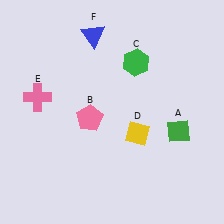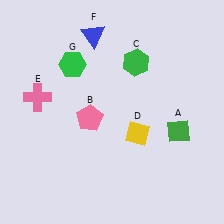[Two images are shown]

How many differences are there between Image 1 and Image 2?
There is 1 difference between the two images.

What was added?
A green hexagon (G) was added in Image 2.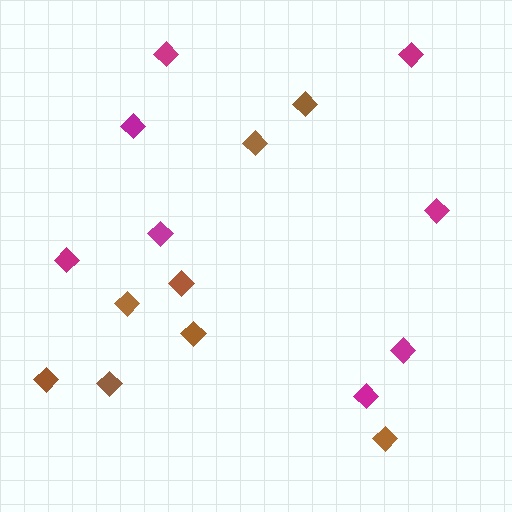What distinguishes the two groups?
There are 2 groups: one group of brown diamonds (8) and one group of magenta diamonds (8).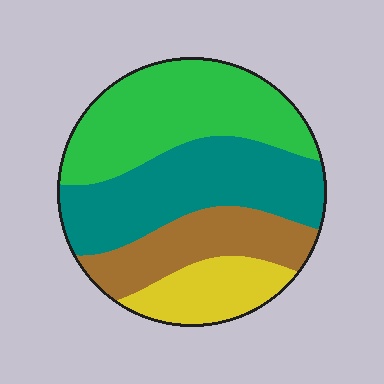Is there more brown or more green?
Green.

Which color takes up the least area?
Yellow, at roughly 15%.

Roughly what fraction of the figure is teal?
Teal takes up between a sixth and a third of the figure.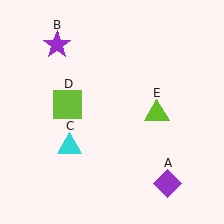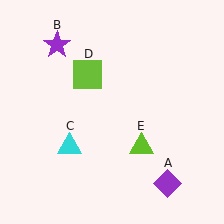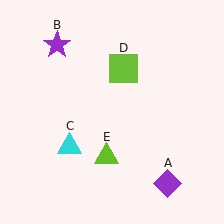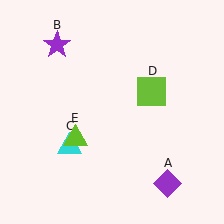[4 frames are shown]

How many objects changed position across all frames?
2 objects changed position: lime square (object D), lime triangle (object E).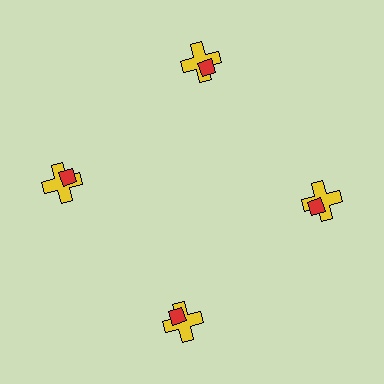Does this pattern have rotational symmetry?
Yes, this pattern has 4-fold rotational symmetry. It looks the same after rotating 90 degrees around the center.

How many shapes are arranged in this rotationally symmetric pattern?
There are 8 shapes, arranged in 4 groups of 2.